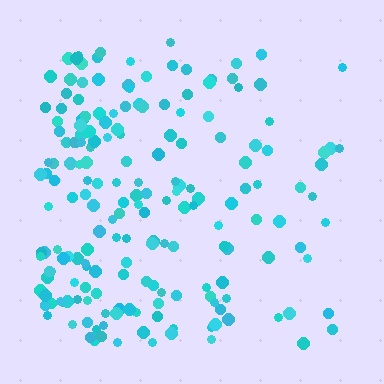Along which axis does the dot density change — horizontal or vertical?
Horizontal.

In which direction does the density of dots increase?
From right to left, with the left side densest.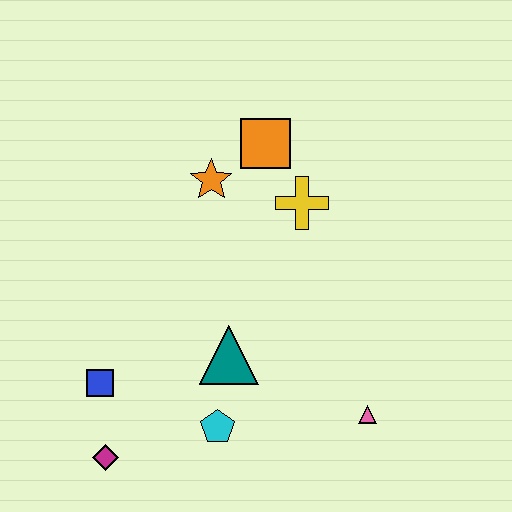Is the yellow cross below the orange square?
Yes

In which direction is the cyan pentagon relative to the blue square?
The cyan pentagon is to the right of the blue square.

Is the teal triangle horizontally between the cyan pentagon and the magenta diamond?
No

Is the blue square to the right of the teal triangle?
No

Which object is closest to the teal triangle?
The cyan pentagon is closest to the teal triangle.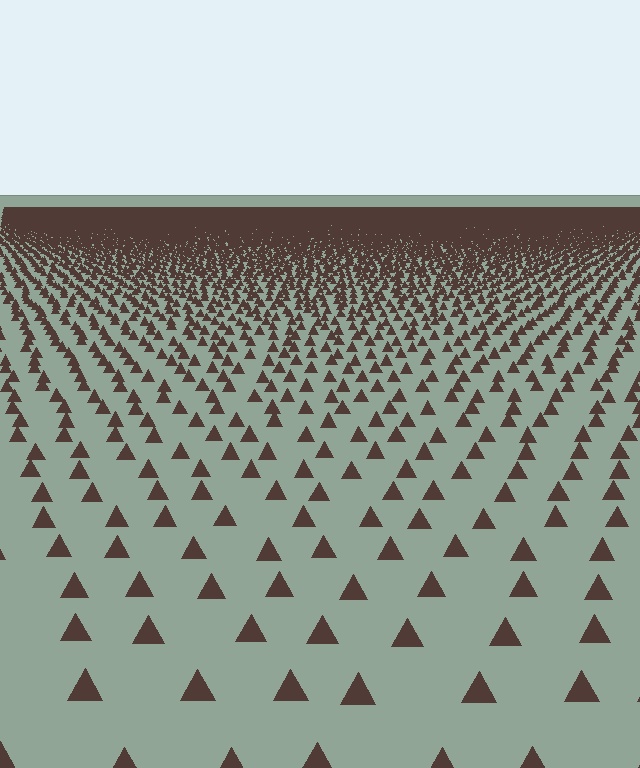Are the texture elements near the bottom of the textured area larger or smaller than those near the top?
Larger. Near the bottom, elements are closer to the viewer and appear at a bigger on-screen size.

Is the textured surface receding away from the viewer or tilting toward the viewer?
The surface is receding away from the viewer. Texture elements get smaller and denser toward the top.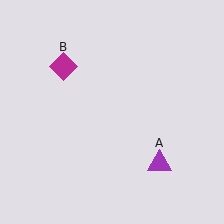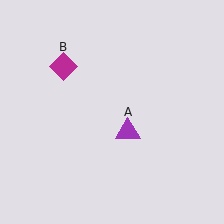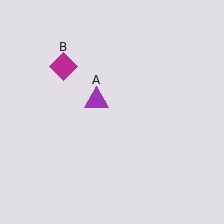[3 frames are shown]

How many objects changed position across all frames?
1 object changed position: purple triangle (object A).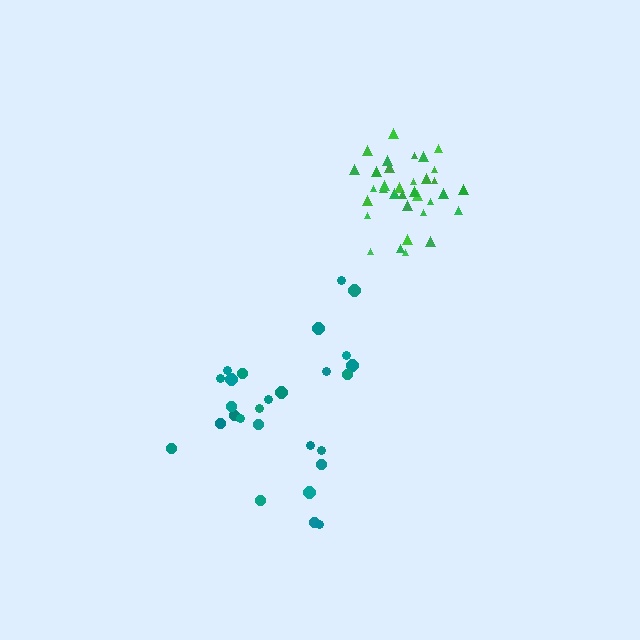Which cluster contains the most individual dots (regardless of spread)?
Green (34).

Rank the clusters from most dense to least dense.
green, teal.